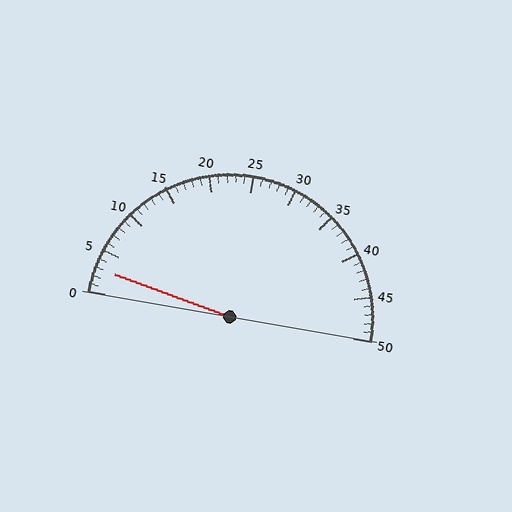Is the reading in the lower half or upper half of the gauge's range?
The reading is in the lower half of the range (0 to 50).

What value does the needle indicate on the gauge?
The needle indicates approximately 3.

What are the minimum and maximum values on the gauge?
The gauge ranges from 0 to 50.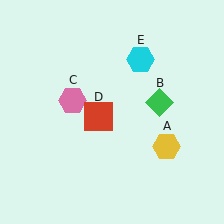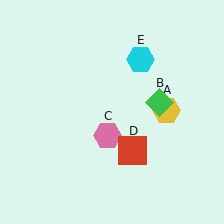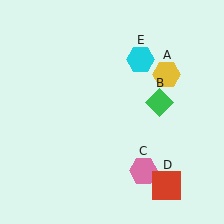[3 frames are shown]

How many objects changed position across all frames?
3 objects changed position: yellow hexagon (object A), pink hexagon (object C), red square (object D).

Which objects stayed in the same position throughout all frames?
Green diamond (object B) and cyan hexagon (object E) remained stationary.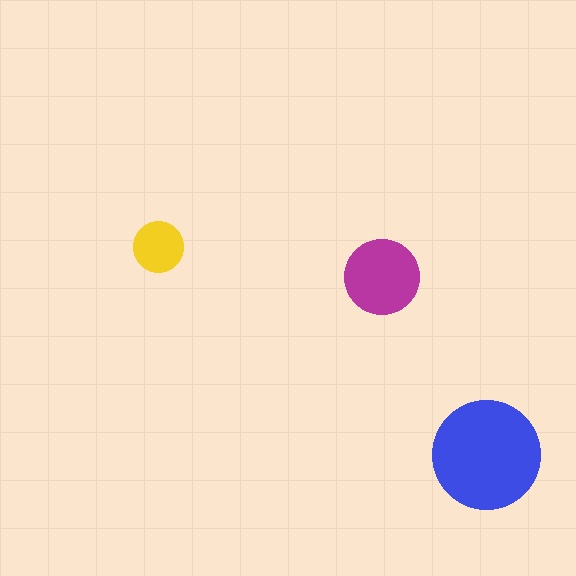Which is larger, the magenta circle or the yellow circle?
The magenta one.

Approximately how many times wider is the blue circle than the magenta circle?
About 1.5 times wider.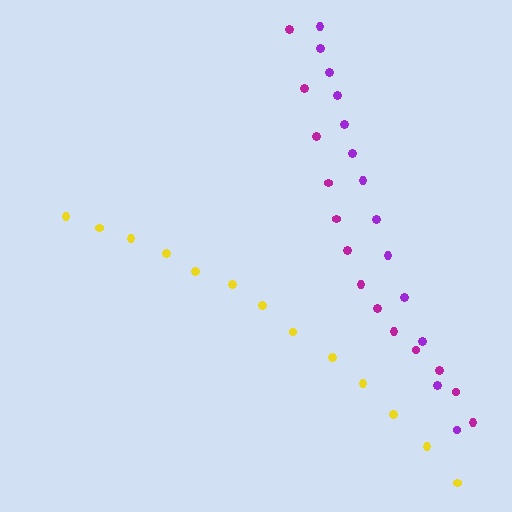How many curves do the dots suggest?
There are 3 distinct paths.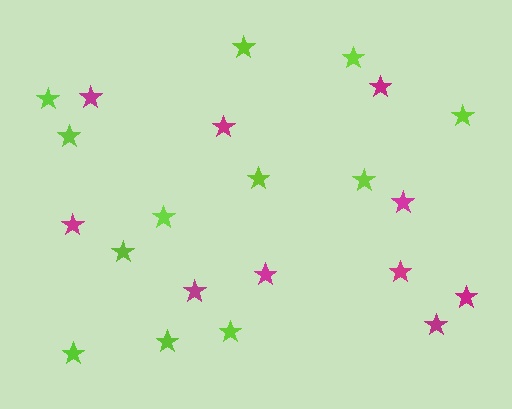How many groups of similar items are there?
There are 2 groups: one group of magenta stars (10) and one group of lime stars (12).